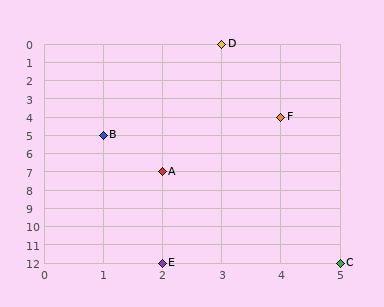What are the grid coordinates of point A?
Point A is at grid coordinates (2, 7).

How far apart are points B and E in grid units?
Points B and E are 1 column and 7 rows apart (about 7.1 grid units diagonally).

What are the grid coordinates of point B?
Point B is at grid coordinates (1, 5).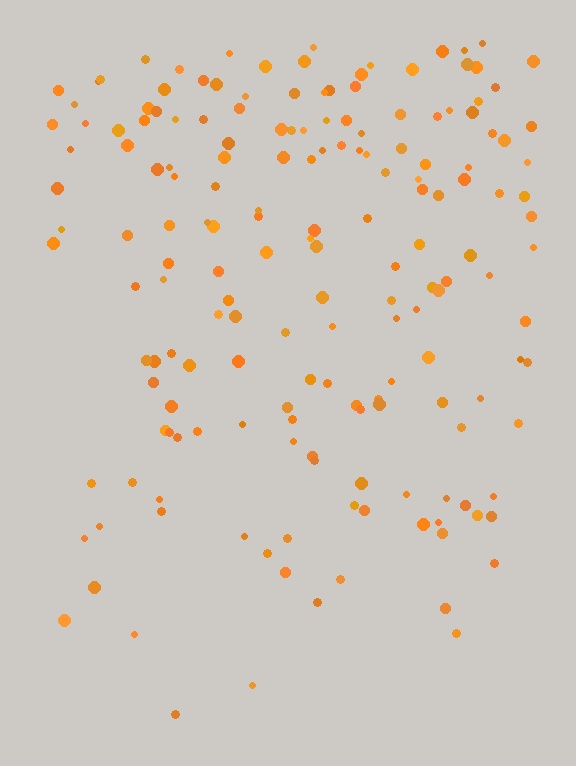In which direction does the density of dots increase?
From bottom to top, with the top side densest.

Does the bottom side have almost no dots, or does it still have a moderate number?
Still a moderate number, just noticeably fewer than the top.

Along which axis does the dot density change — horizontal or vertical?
Vertical.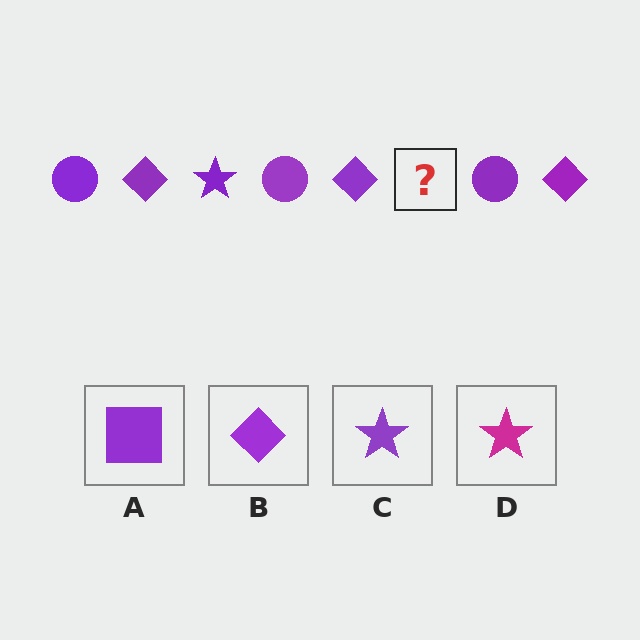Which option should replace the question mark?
Option C.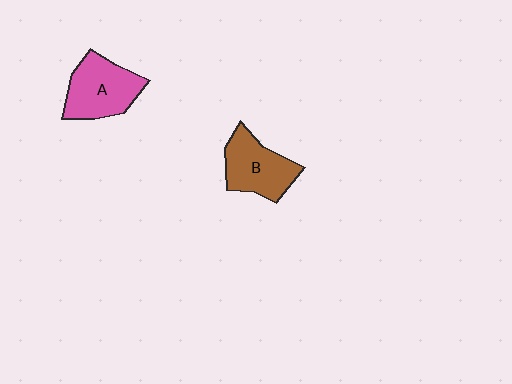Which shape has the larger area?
Shape A (pink).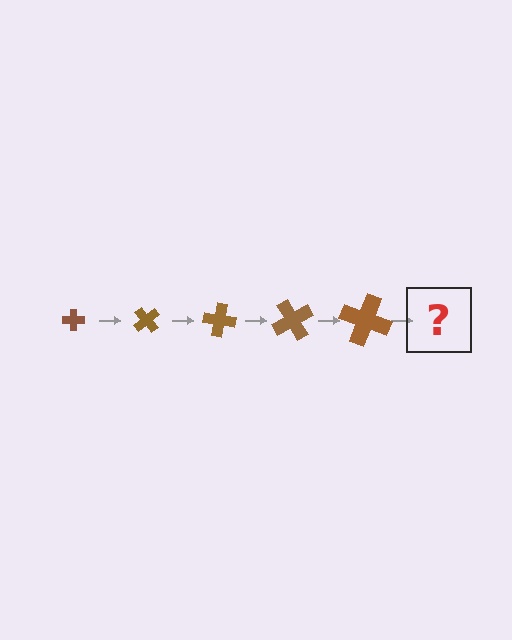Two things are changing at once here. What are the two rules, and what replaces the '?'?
The two rules are that the cross grows larger each step and it rotates 50 degrees each step. The '?' should be a cross, larger than the previous one and rotated 250 degrees from the start.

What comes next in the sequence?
The next element should be a cross, larger than the previous one and rotated 250 degrees from the start.